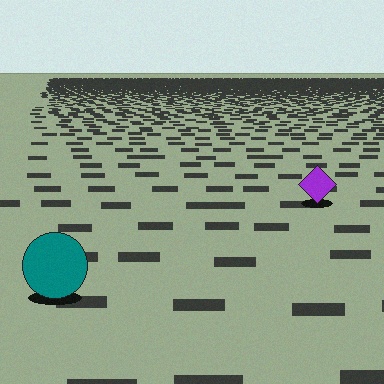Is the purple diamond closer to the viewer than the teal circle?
No. The teal circle is closer — you can tell from the texture gradient: the ground texture is coarser near it.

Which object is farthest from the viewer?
The purple diamond is farthest from the viewer. It appears smaller and the ground texture around it is denser.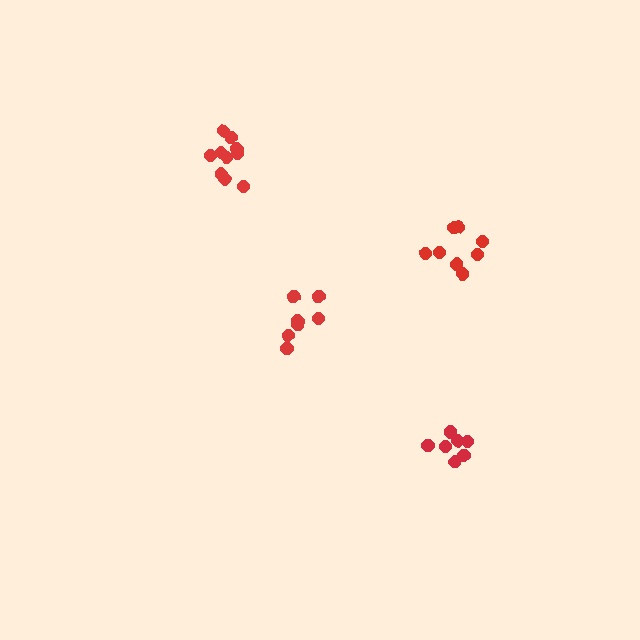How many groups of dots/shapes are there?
There are 4 groups.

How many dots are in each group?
Group 1: 11 dots, Group 2: 7 dots, Group 3: 8 dots, Group 4: 7 dots (33 total).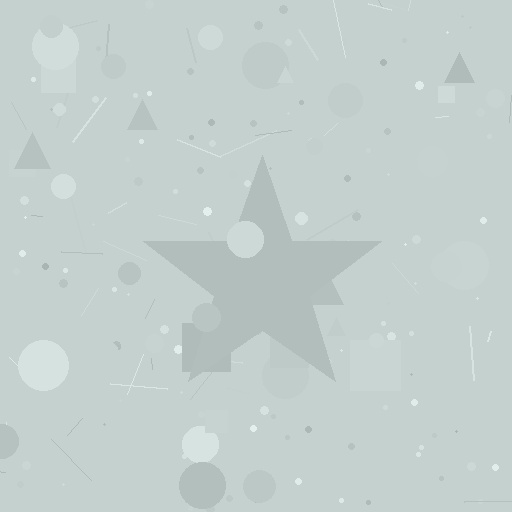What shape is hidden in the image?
A star is hidden in the image.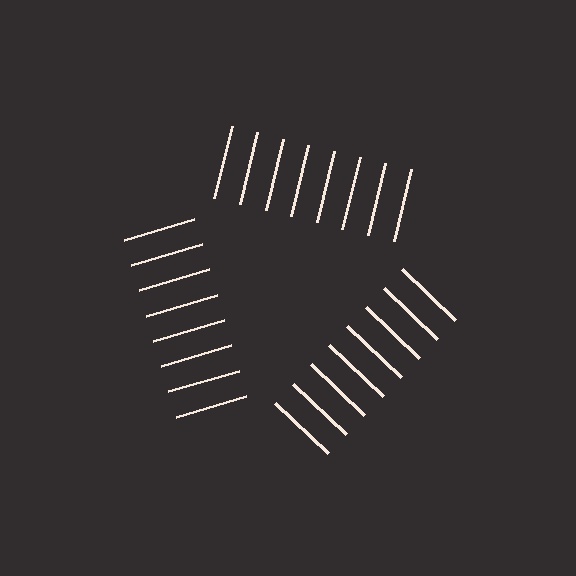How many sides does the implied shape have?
3 sides — the line-ends trace a triangle.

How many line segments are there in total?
24 — 8 along each of the 3 edges.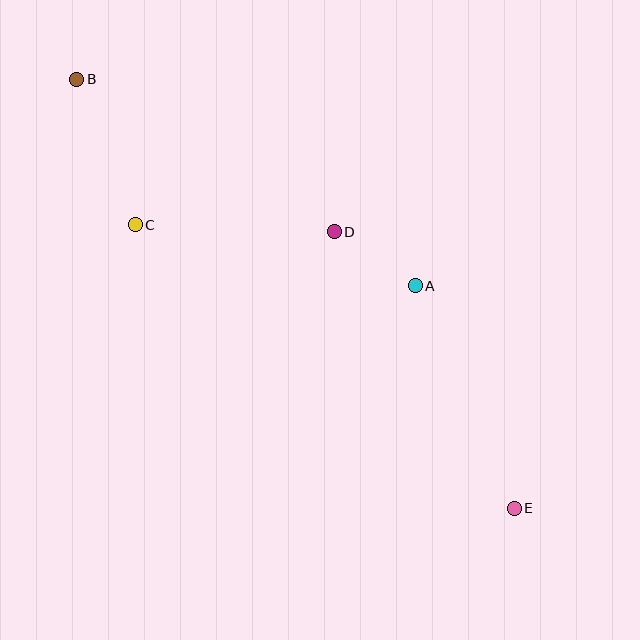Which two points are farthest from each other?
Points B and E are farthest from each other.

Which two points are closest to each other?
Points A and D are closest to each other.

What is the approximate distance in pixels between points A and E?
The distance between A and E is approximately 243 pixels.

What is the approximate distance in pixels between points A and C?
The distance between A and C is approximately 287 pixels.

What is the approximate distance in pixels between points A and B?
The distance between A and B is approximately 397 pixels.